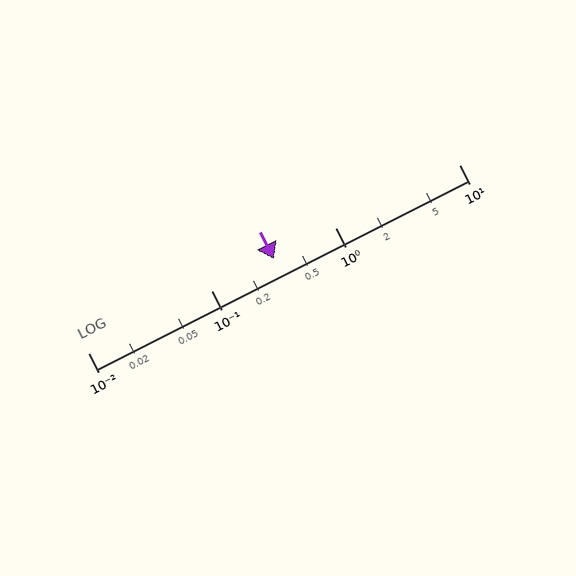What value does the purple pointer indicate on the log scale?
The pointer indicates approximately 0.32.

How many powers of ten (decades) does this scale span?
The scale spans 3 decades, from 0.01 to 10.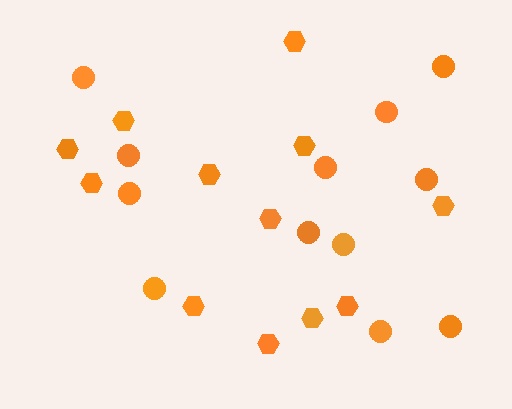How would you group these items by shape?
There are 2 groups: one group of circles (12) and one group of hexagons (12).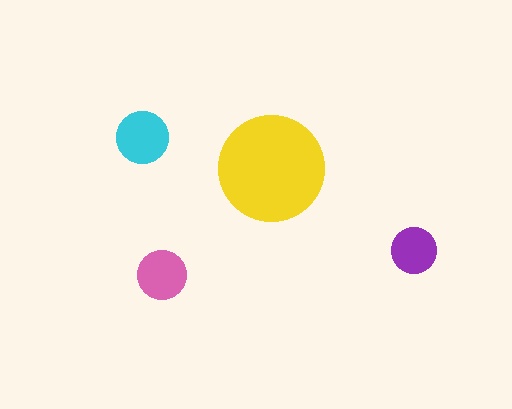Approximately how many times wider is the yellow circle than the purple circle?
About 2.5 times wider.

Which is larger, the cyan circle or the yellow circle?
The yellow one.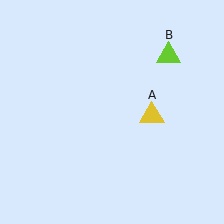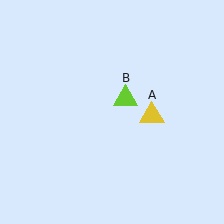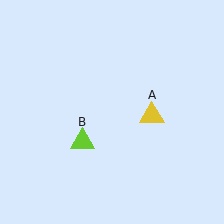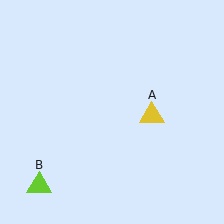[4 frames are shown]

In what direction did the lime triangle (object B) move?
The lime triangle (object B) moved down and to the left.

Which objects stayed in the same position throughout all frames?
Yellow triangle (object A) remained stationary.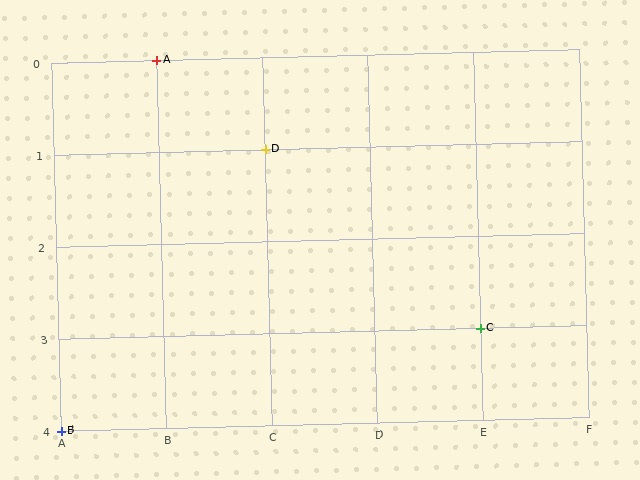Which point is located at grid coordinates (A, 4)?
Point B is at (A, 4).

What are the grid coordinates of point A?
Point A is at grid coordinates (B, 0).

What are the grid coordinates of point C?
Point C is at grid coordinates (E, 3).